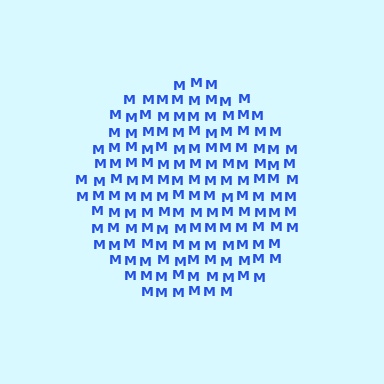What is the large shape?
The large shape is a circle.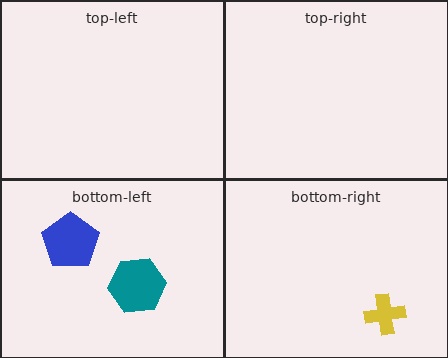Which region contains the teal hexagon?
The bottom-left region.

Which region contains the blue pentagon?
The bottom-left region.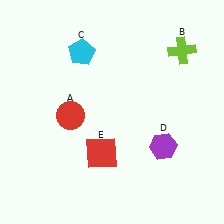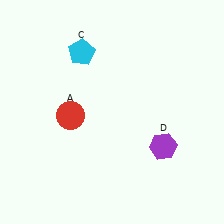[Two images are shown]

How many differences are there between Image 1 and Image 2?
There are 2 differences between the two images.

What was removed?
The red square (E), the lime cross (B) were removed in Image 2.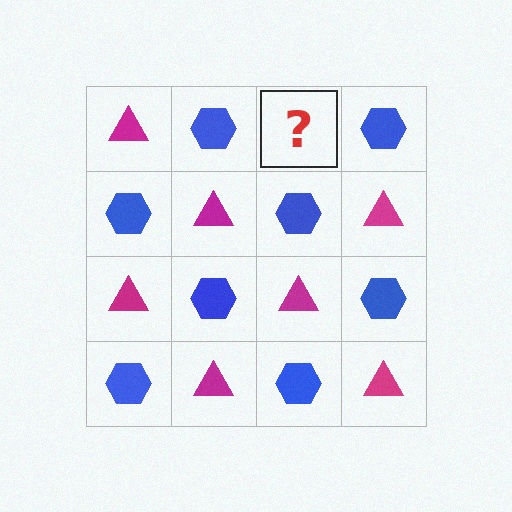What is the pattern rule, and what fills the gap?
The rule is that it alternates magenta triangle and blue hexagon in a checkerboard pattern. The gap should be filled with a magenta triangle.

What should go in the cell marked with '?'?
The missing cell should contain a magenta triangle.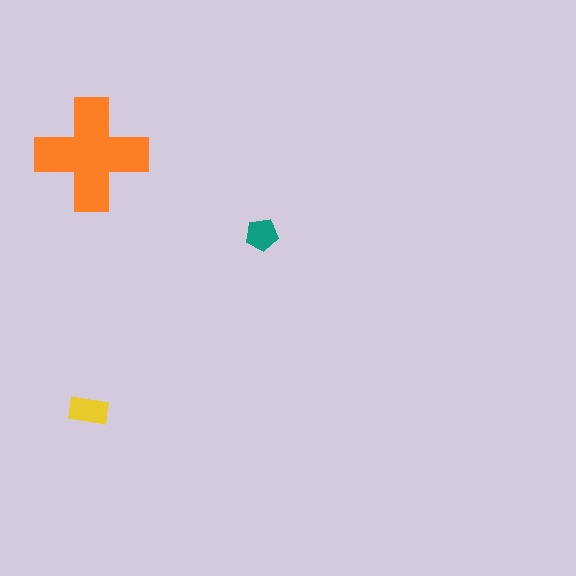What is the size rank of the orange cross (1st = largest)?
1st.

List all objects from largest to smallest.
The orange cross, the yellow rectangle, the teal pentagon.